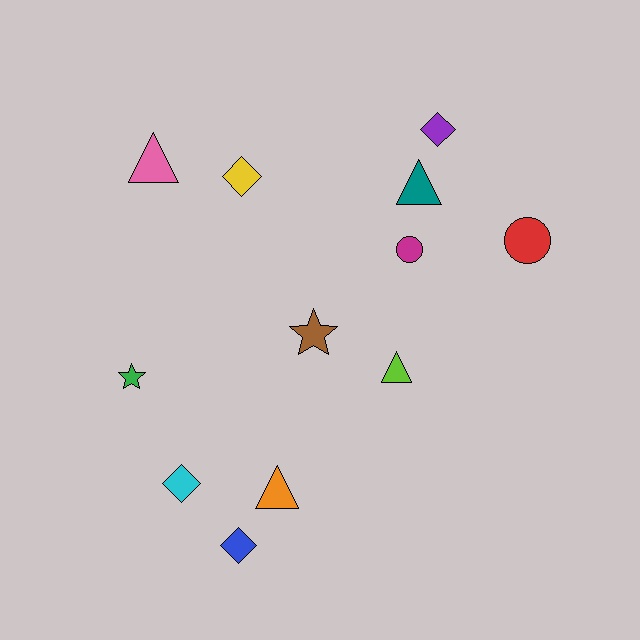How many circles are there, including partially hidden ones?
There are 2 circles.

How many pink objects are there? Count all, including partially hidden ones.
There is 1 pink object.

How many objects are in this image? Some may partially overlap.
There are 12 objects.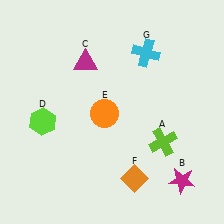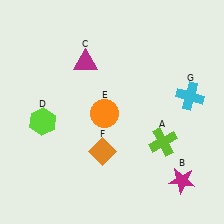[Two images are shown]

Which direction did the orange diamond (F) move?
The orange diamond (F) moved left.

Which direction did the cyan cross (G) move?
The cyan cross (G) moved right.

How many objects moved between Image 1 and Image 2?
2 objects moved between the two images.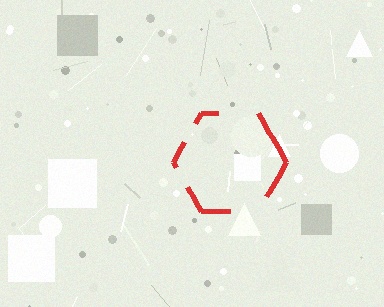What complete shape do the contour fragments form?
The contour fragments form a hexagon.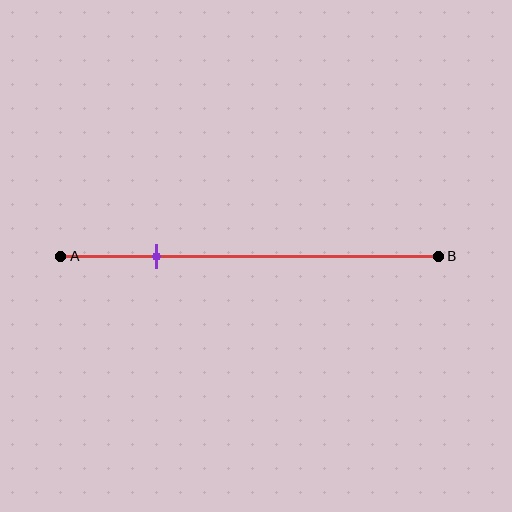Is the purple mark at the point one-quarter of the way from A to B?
Yes, the mark is approximately at the one-quarter point.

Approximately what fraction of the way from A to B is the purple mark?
The purple mark is approximately 25% of the way from A to B.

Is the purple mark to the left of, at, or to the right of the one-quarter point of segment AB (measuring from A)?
The purple mark is approximately at the one-quarter point of segment AB.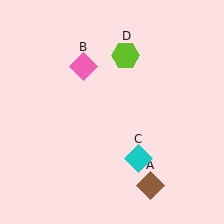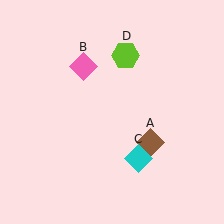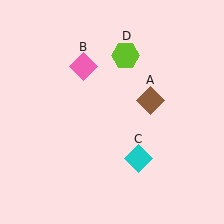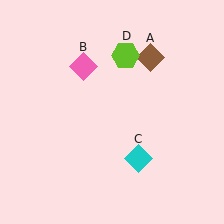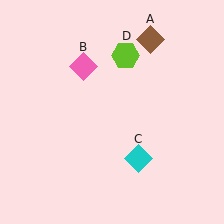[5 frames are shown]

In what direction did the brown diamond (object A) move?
The brown diamond (object A) moved up.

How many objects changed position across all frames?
1 object changed position: brown diamond (object A).